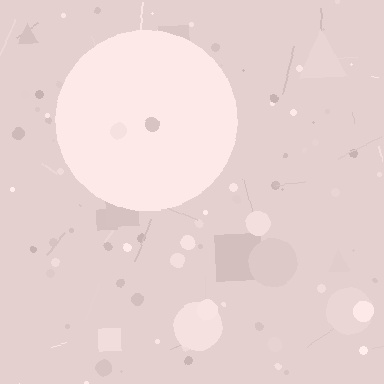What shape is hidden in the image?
A circle is hidden in the image.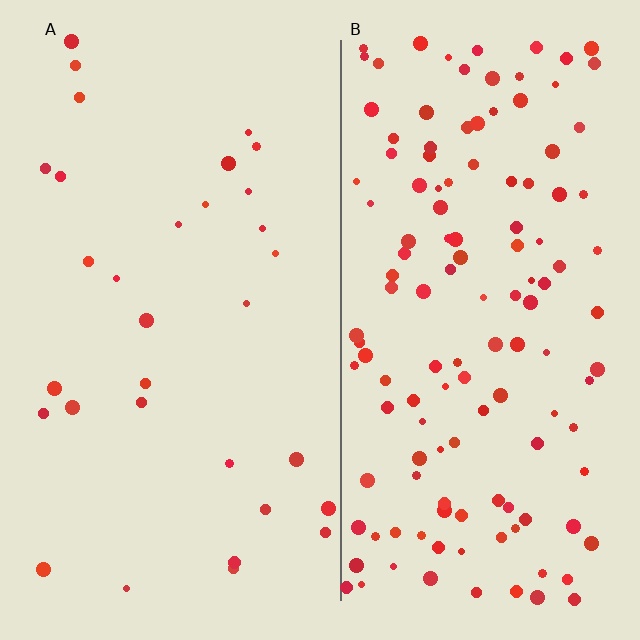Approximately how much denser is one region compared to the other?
Approximately 4.2× — region B over region A.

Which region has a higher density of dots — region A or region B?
B (the right).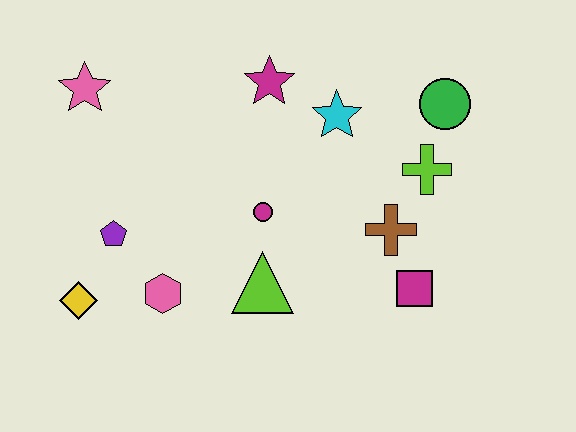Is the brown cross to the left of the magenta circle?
No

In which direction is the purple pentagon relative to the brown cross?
The purple pentagon is to the left of the brown cross.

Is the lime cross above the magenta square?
Yes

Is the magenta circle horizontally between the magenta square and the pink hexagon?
Yes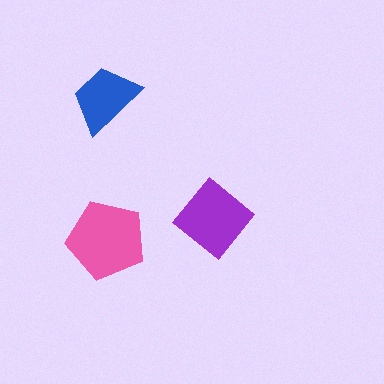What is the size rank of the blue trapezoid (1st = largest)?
3rd.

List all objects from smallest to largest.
The blue trapezoid, the purple diamond, the pink pentagon.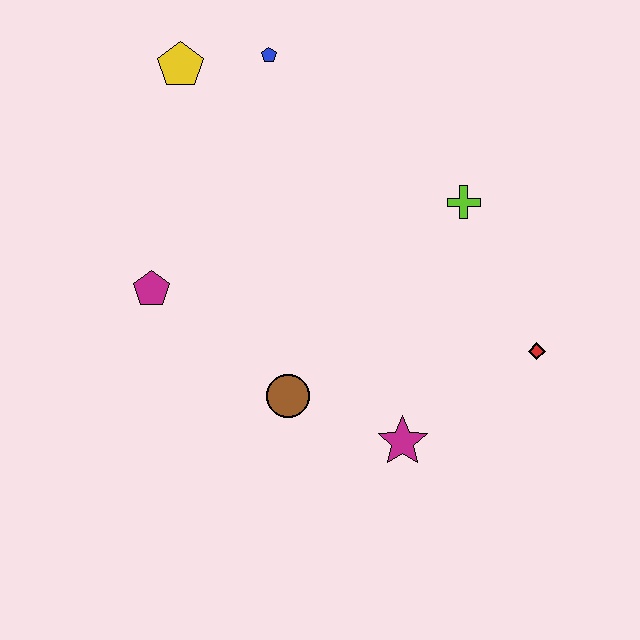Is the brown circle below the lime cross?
Yes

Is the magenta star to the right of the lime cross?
No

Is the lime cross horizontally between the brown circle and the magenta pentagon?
No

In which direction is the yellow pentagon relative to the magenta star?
The yellow pentagon is above the magenta star.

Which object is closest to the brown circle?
The magenta star is closest to the brown circle.